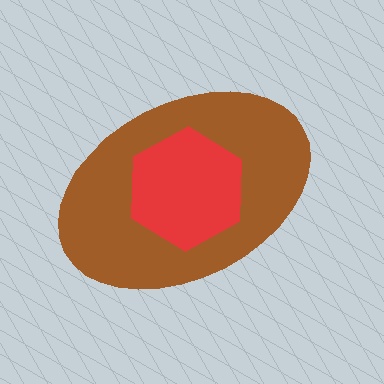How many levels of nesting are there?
2.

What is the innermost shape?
The red hexagon.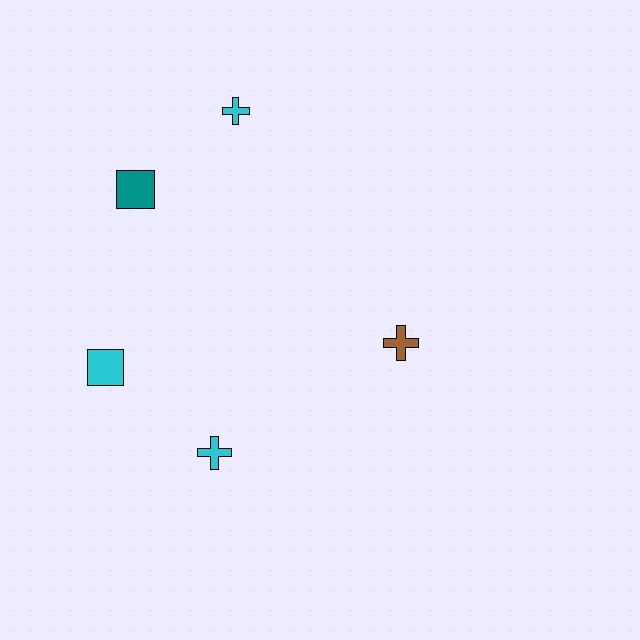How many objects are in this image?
There are 5 objects.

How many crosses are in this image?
There are 3 crosses.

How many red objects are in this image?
There are no red objects.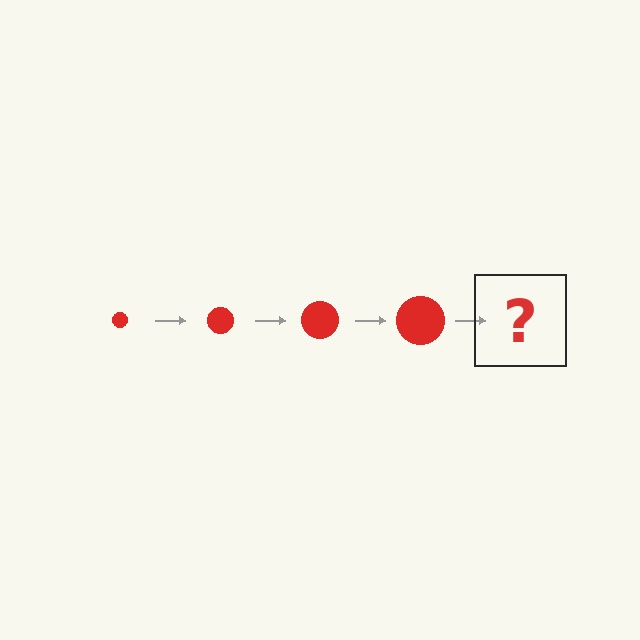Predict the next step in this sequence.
The next step is a red circle, larger than the previous one.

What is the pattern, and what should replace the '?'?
The pattern is that the circle gets progressively larger each step. The '?' should be a red circle, larger than the previous one.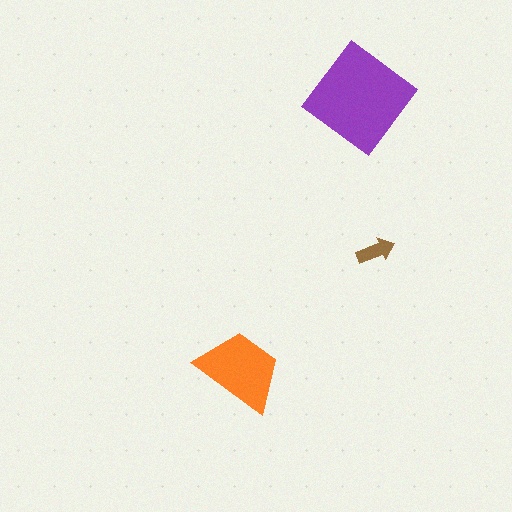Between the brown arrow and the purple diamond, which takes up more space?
The purple diamond.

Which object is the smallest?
The brown arrow.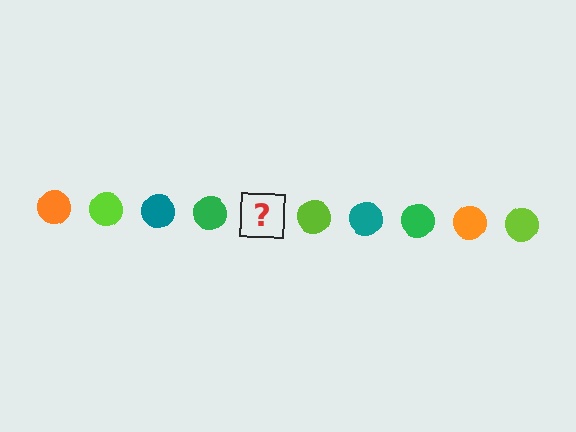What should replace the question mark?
The question mark should be replaced with an orange circle.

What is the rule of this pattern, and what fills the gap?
The rule is that the pattern cycles through orange, lime, teal, green circles. The gap should be filled with an orange circle.